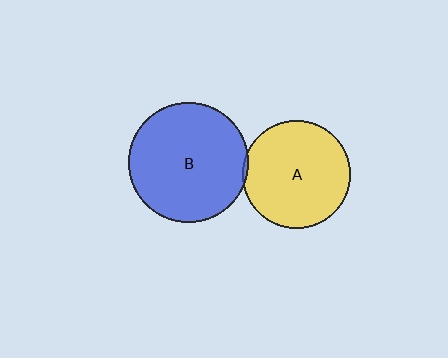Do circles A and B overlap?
Yes.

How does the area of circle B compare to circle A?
Approximately 1.2 times.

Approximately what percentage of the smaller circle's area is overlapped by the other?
Approximately 5%.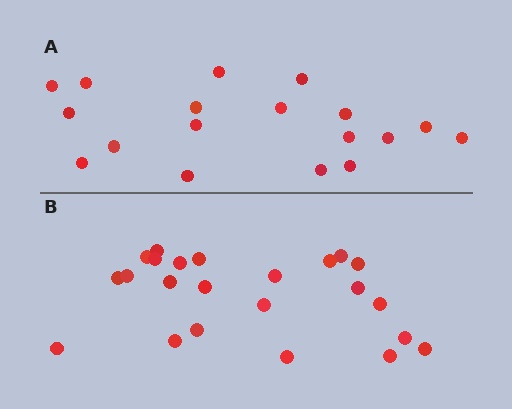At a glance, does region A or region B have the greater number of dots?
Region B (the bottom region) has more dots.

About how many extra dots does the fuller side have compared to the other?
Region B has about 5 more dots than region A.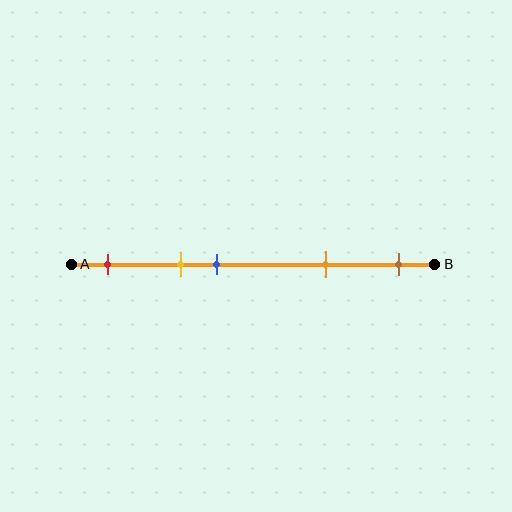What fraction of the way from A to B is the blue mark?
The blue mark is approximately 40% (0.4) of the way from A to B.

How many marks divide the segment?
There are 5 marks dividing the segment.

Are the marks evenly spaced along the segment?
No, the marks are not evenly spaced.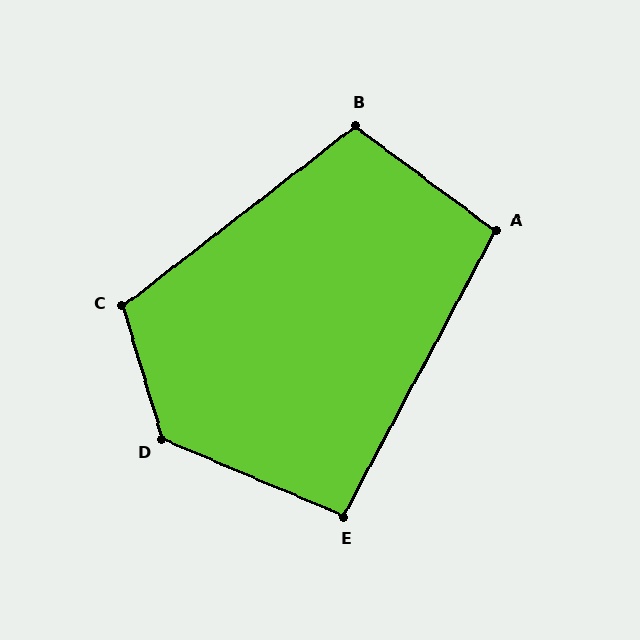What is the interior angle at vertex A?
Approximately 99 degrees (obtuse).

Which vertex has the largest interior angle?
D, at approximately 129 degrees.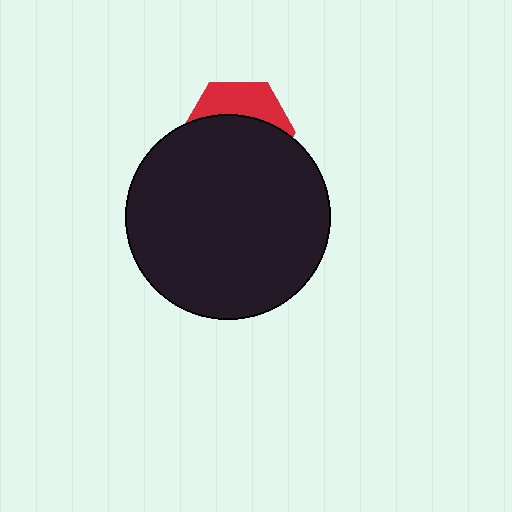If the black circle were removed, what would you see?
You would see the complete red hexagon.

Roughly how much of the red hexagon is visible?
A small part of it is visible (roughly 34%).